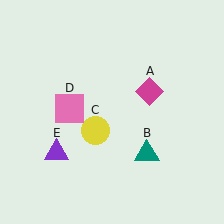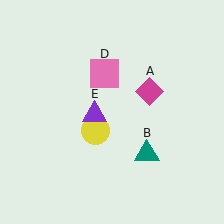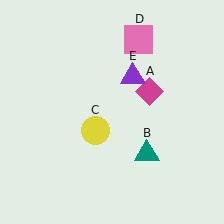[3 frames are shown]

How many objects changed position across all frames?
2 objects changed position: pink square (object D), purple triangle (object E).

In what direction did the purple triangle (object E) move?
The purple triangle (object E) moved up and to the right.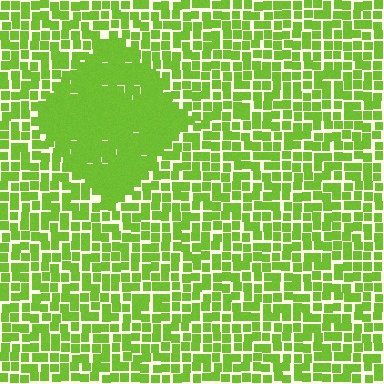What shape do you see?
I see a diamond.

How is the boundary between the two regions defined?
The boundary is defined by a change in element density (approximately 1.7x ratio). All elements are the same color, size, and shape.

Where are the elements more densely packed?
The elements are more densely packed inside the diamond boundary.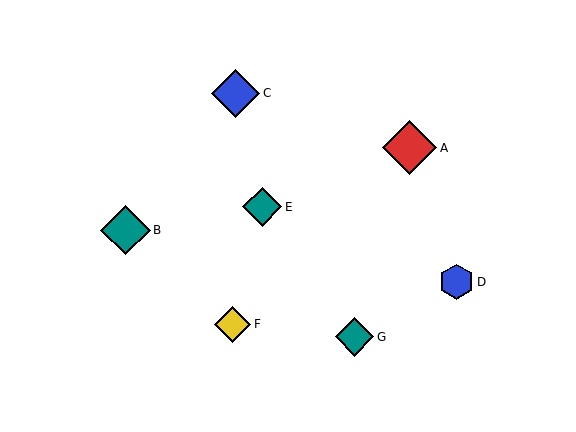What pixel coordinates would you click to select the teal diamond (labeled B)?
Click at (125, 230) to select the teal diamond B.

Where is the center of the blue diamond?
The center of the blue diamond is at (236, 93).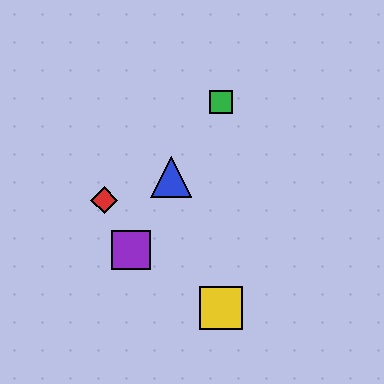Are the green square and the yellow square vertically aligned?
Yes, both are at x≈221.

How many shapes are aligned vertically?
2 shapes (the green square, the yellow square) are aligned vertically.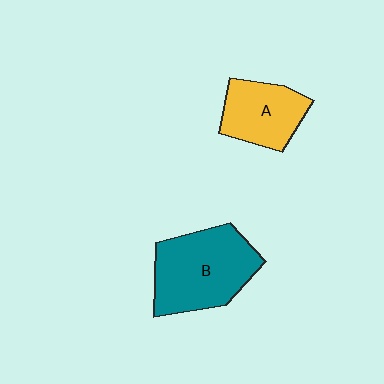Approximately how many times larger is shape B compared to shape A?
Approximately 1.6 times.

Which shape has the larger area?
Shape B (teal).